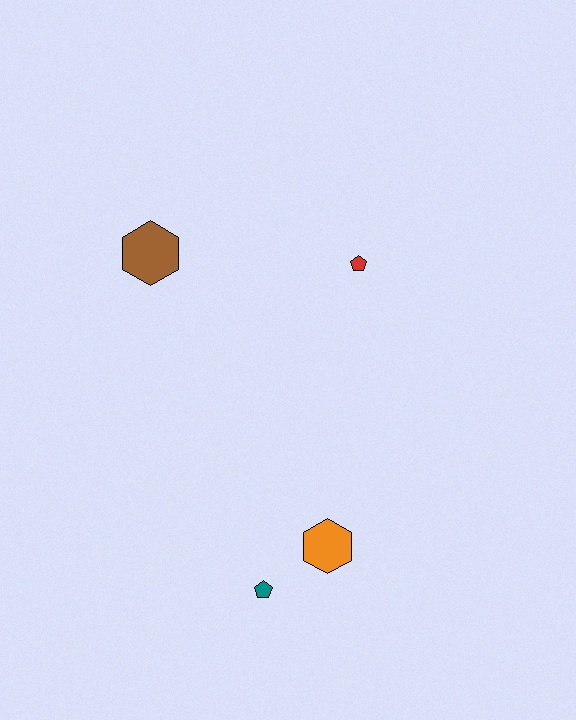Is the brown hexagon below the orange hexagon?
No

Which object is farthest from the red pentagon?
The teal pentagon is farthest from the red pentagon.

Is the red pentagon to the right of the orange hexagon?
Yes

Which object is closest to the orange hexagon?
The teal pentagon is closest to the orange hexagon.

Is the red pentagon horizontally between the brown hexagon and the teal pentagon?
No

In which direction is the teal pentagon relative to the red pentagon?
The teal pentagon is below the red pentagon.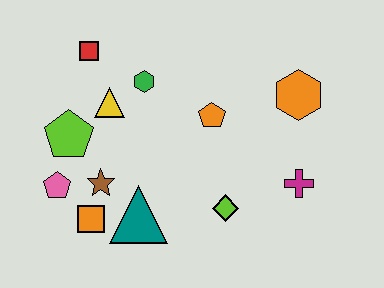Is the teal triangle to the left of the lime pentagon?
No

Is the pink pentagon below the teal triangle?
No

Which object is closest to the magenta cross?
The lime diamond is closest to the magenta cross.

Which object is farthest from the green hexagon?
The magenta cross is farthest from the green hexagon.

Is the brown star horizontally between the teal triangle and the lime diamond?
No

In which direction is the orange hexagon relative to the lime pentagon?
The orange hexagon is to the right of the lime pentagon.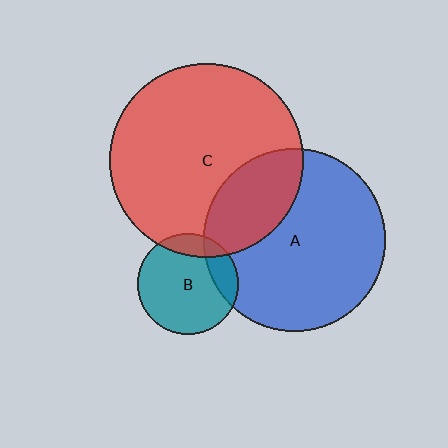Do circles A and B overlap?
Yes.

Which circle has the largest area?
Circle C (red).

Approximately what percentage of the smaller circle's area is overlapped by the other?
Approximately 15%.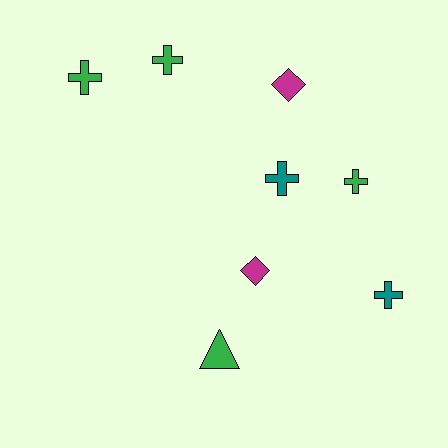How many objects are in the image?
There are 8 objects.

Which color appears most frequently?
Green, with 4 objects.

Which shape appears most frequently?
Cross, with 5 objects.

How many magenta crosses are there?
There are no magenta crosses.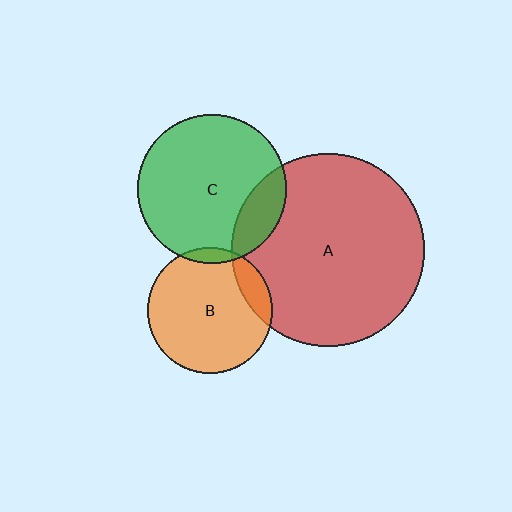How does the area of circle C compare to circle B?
Approximately 1.4 times.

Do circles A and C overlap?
Yes.